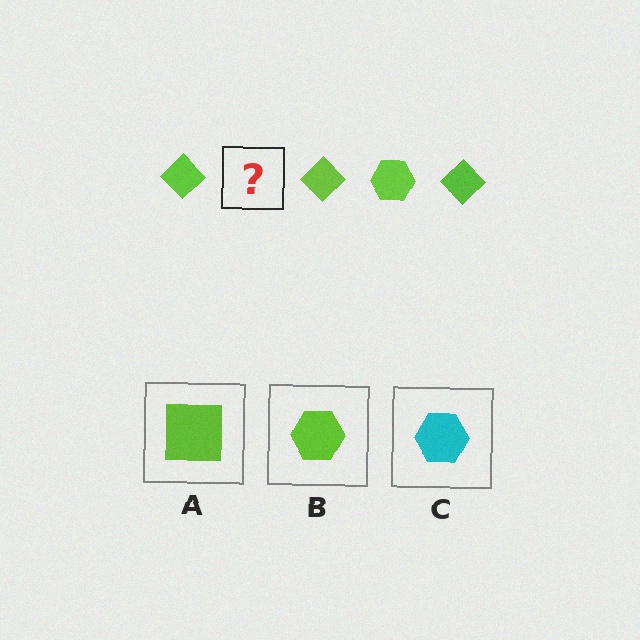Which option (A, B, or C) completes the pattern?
B.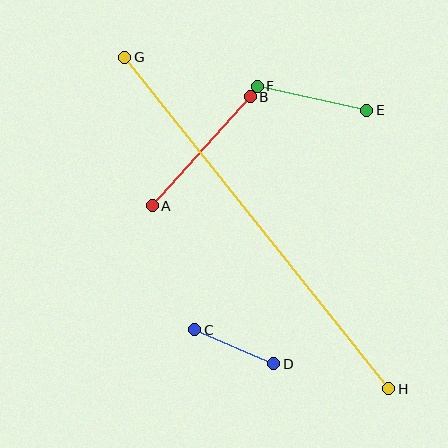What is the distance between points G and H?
The distance is approximately 424 pixels.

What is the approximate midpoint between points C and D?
The midpoint is at approximately (234, 347) pixels.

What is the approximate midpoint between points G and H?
The midpoint is at approximately (257, 223) pixels.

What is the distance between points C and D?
The distance is approximately 86 pixels.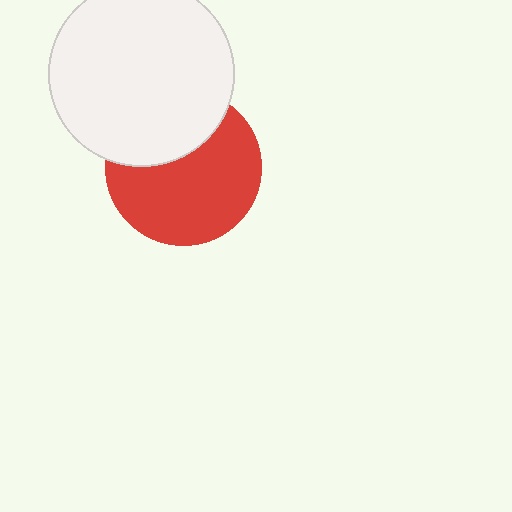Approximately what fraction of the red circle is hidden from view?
Roughly 34% of the red circle is hidden behind the white circle.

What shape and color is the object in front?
The object in front is a white circle.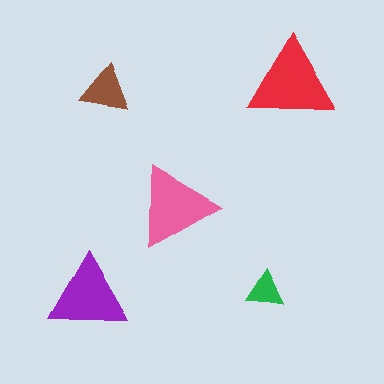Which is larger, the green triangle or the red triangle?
The red one.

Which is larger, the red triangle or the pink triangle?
The red one.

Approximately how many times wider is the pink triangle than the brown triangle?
About 1.5 times wider.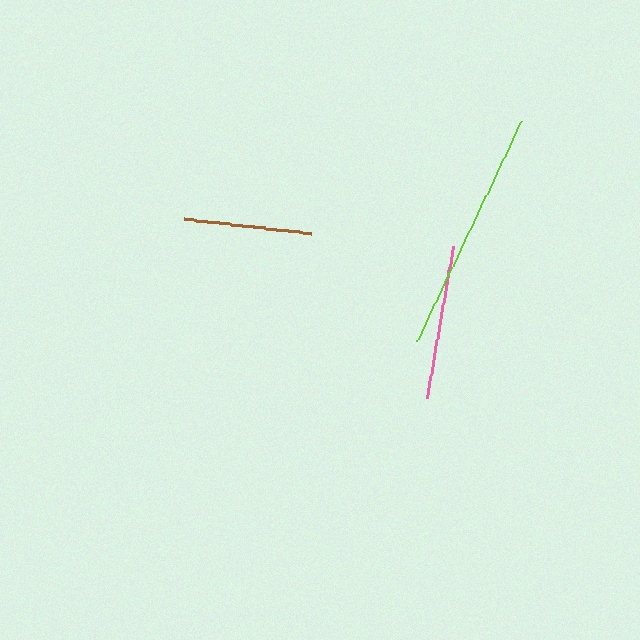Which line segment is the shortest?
The brown line is the shortest at approximately 129 pixels.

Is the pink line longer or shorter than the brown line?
The pink line is longer than the brown line.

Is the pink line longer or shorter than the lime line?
The lime line is longer than the pink line.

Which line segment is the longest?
The lime line is the longest at approximately 243 pixels.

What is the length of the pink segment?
The pink segment is approximately 154 pixels long.